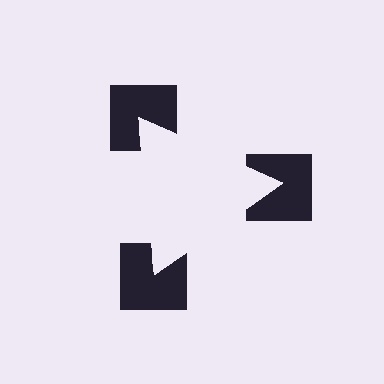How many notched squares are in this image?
There are 3 — one at each vertex of the illusory triangle.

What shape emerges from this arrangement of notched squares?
An illusory triangle — its edges are inferred from the aligned wedge cuts in the notched squares, not physically drawn.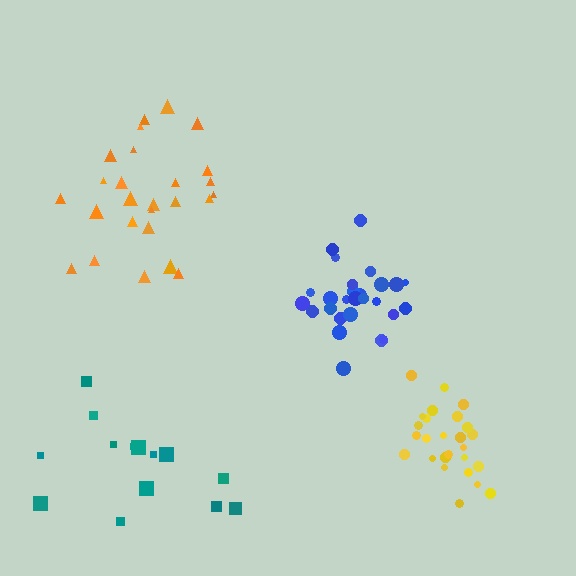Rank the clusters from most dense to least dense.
blue, yellow, orange, teal.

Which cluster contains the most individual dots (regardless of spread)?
Blue (27).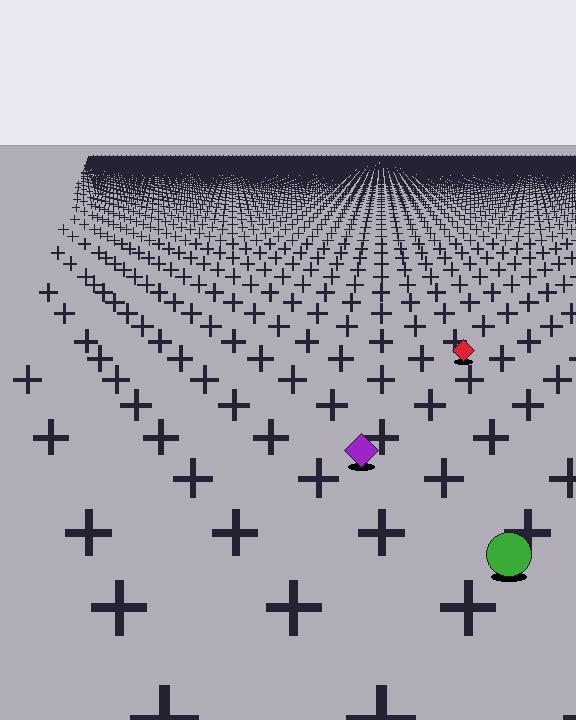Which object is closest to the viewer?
The green circle is closest. The texture marks near it are larger and more spread out.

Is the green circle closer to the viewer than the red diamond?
Yes. The green circle is closer — you can tell from the texture gradient: the ground texture is coarser near it.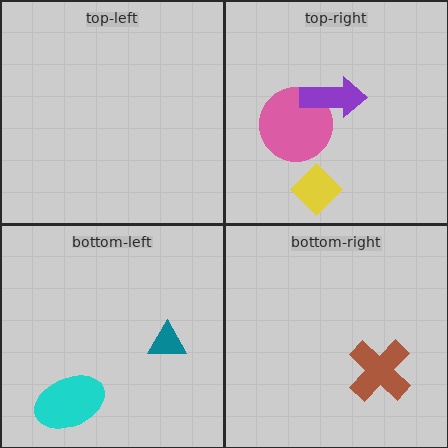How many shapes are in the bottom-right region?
1.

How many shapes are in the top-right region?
3.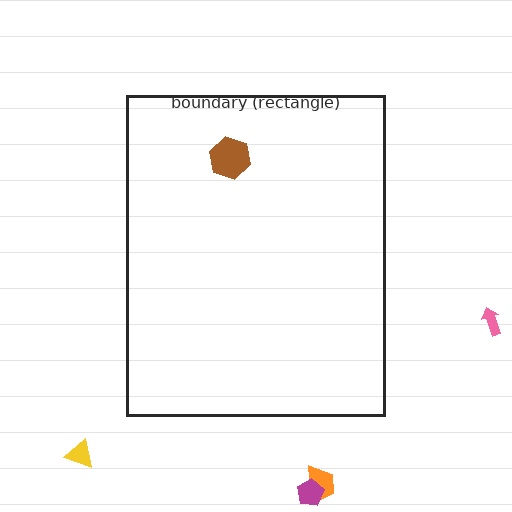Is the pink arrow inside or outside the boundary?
Outside.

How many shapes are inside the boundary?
1 inside, 4 outside.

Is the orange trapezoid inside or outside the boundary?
Outside.